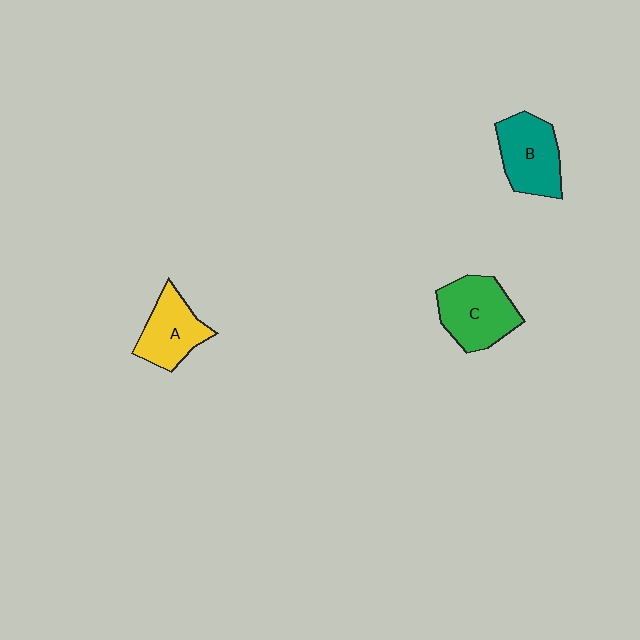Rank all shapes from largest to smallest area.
From largest to smallest: C (green), B (teal), A (yellow).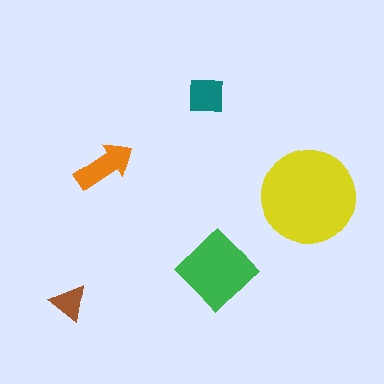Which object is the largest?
The yellow circle.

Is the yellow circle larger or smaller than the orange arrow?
Larger.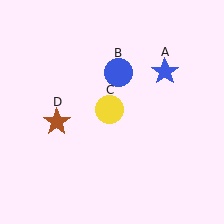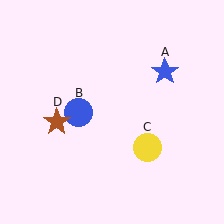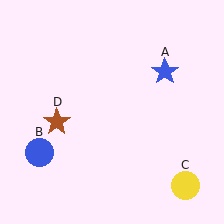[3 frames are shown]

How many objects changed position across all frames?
2 objects changed position: blue circle (object B), yellow circle (object C).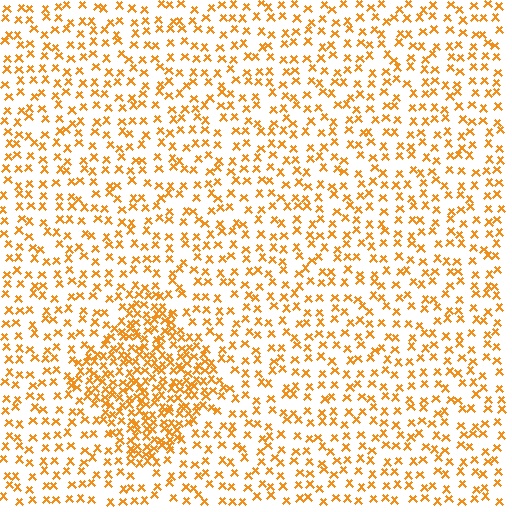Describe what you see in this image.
The image contains small orange elements arranged at two different densities. A diamond-shaped region is visible where the elements are more densely packed than the surrounding area.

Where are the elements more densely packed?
The elements are more densely packed inside the diamond boundary.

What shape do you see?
I see a diamond.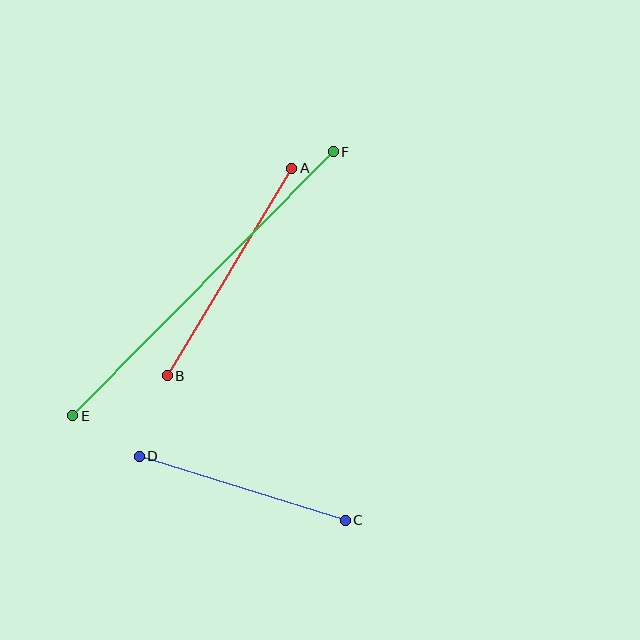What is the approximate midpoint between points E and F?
The midpoint is at approximately (203, 284) pixels.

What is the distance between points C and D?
The distance is approximately 216 pixels.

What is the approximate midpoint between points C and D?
The midpoint is at approximately (242, 488) pixels.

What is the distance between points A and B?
The distance is approximately 242 pixels.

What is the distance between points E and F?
The distance is approximately 371 pixels.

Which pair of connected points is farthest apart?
Points E and F are farthest apart.